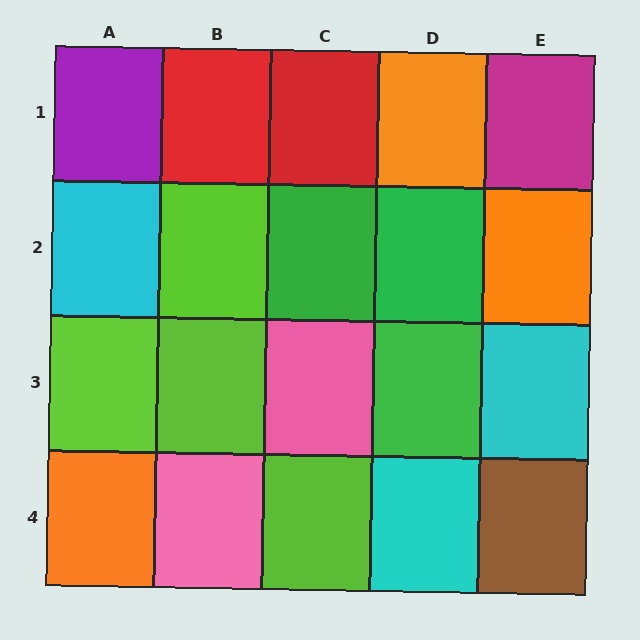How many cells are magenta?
1 cell is magenta.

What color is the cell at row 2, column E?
Orange.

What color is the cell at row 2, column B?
Lime.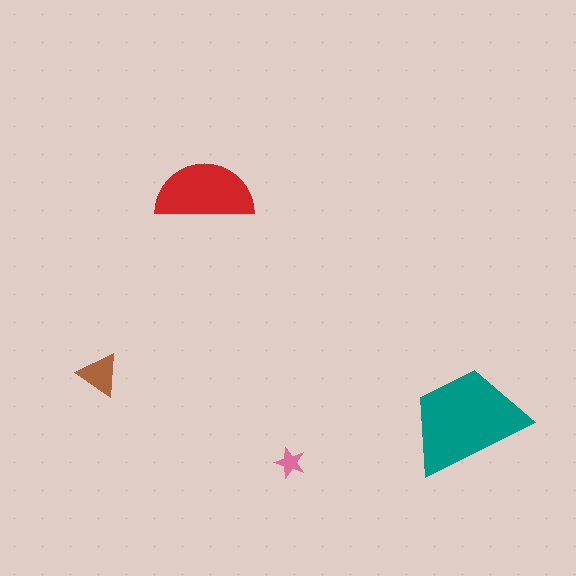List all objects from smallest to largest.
The pink star, the brown triangle, the red semicircle, the teal trapezoid.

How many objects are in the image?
There are 4 objects in the image.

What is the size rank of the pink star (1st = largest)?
4th.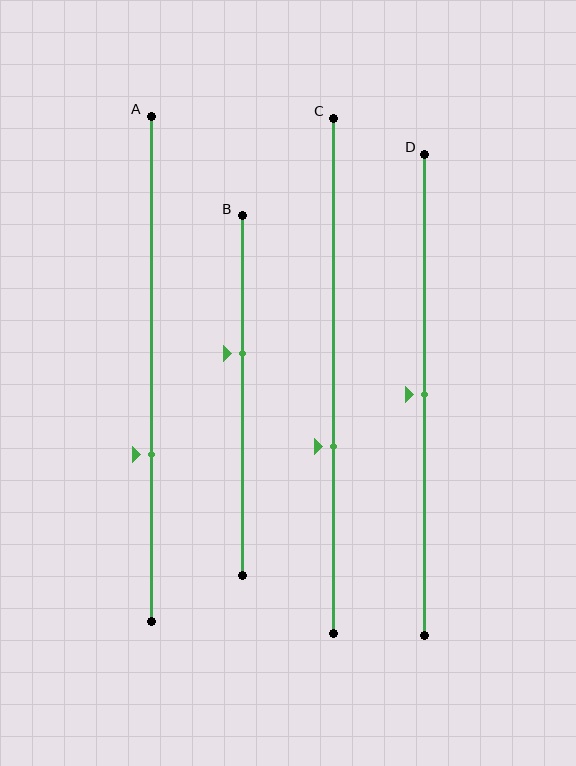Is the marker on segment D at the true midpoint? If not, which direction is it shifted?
Yes, the marker on segment D is at the true midpoint.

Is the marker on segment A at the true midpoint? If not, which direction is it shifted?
No, the marker on segment A is shifted downward by about 17% of the segment length.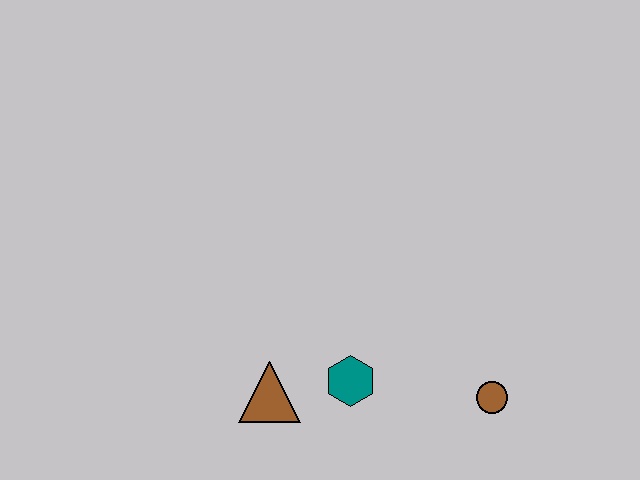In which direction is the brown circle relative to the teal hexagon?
The brown circle is to the right of the teal hexagon.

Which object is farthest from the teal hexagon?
The brown circle is farthest from the teal hexagon.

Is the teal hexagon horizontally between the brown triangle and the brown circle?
Yes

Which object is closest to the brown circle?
The teal hexagon is closest to the brown circle.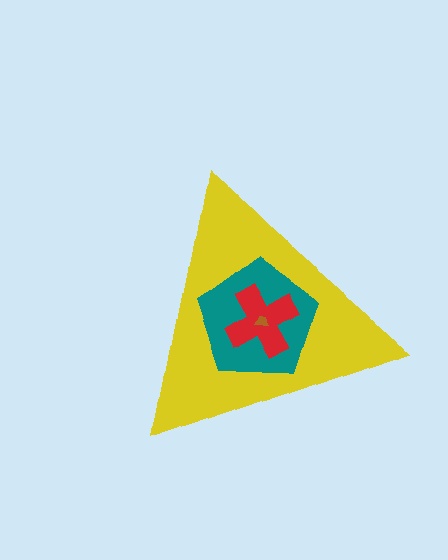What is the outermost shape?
The yellow triangle.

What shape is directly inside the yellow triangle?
The teal pentagon.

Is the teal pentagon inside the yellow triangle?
Yes.